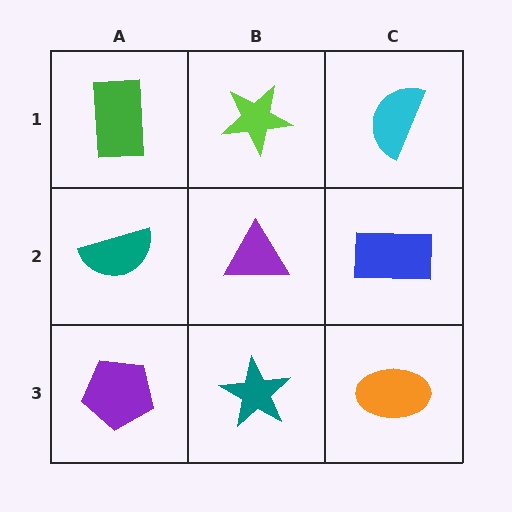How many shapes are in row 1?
3 shapes.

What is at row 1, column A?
A green rectangle.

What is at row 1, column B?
A lime star.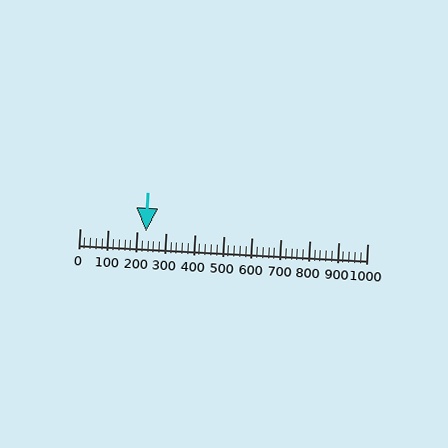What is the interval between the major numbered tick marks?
The major tick marks are spaced 100 units apart.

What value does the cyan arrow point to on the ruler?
The cyan arrow points to approximately 231.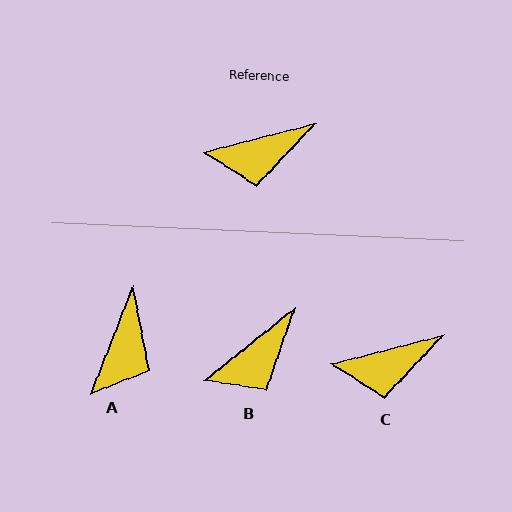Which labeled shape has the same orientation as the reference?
C.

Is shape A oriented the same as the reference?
No, it is off by about 54 degrees.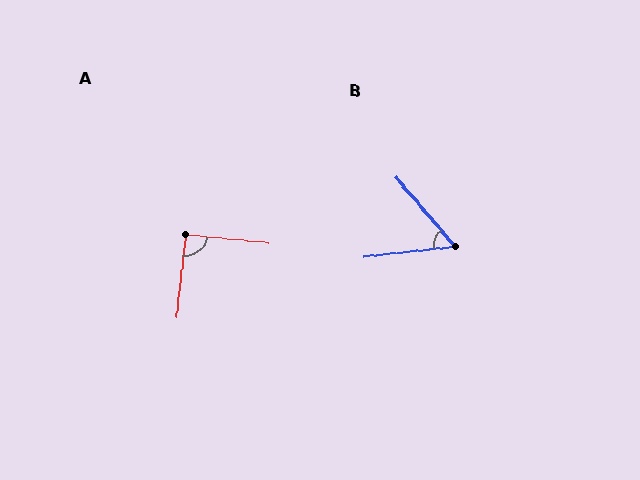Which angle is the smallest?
B, at approximately 56 degrees.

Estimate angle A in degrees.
Approximately 90 degrees.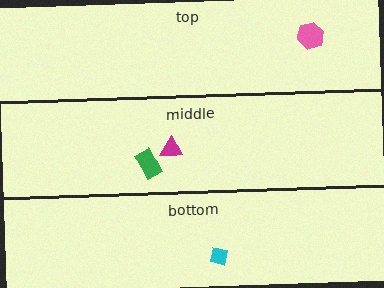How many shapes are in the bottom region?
1.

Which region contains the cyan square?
The bottom region.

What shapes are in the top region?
The pink hexagon.